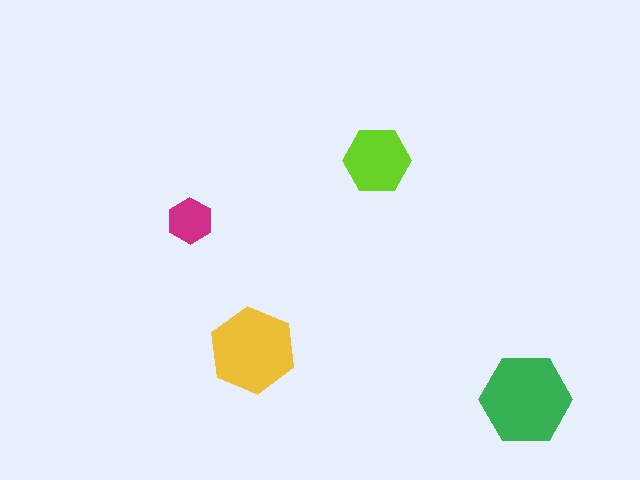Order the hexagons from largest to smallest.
the green one, the yellow one, the lime one, the magenta one.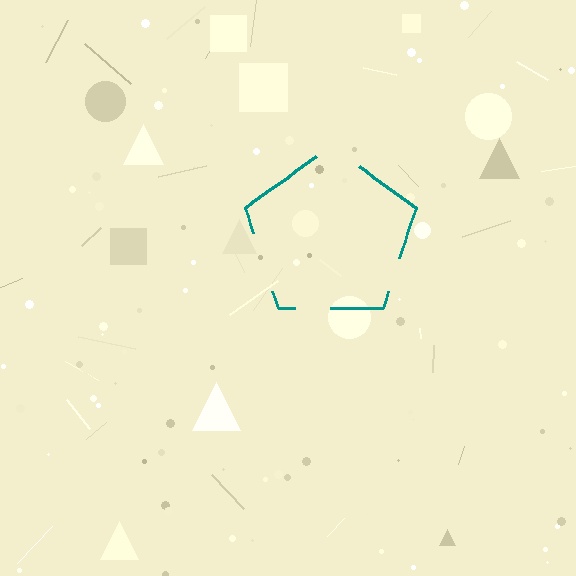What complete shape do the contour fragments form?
The contour fragments form a pentagon.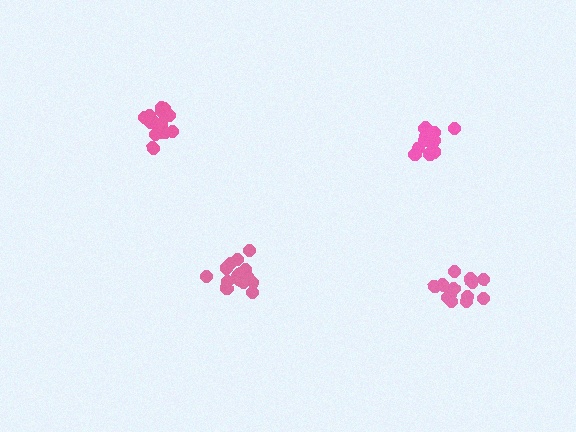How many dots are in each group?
Group 1: 13 dots, Group 2: 15 dots, Group 3: 17 dots, Group 4: 13 dots (58 total).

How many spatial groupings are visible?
There are 4 spatial groupings.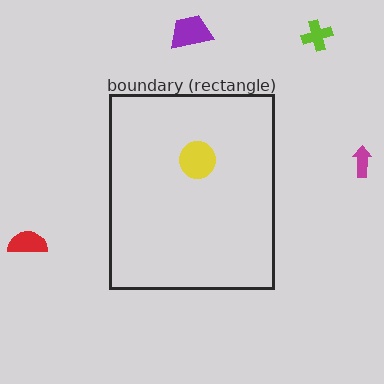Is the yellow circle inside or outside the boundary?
Inside.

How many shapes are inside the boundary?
1 inside, 4 outside.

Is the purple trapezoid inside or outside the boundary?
Outside.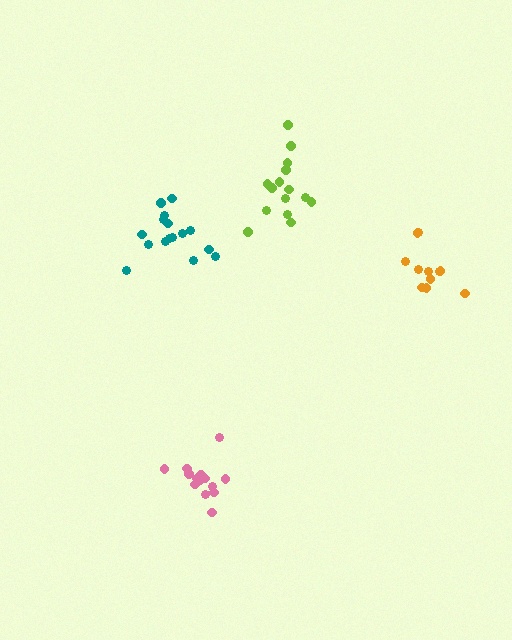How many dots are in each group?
Group 1: 15 dots, Group 2: 11 dots, Group 3: 16 dots, Group 4: 15 dots (57 total).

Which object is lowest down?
The pink cluster is bottommost.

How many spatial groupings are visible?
There are 4 spatial groupings.